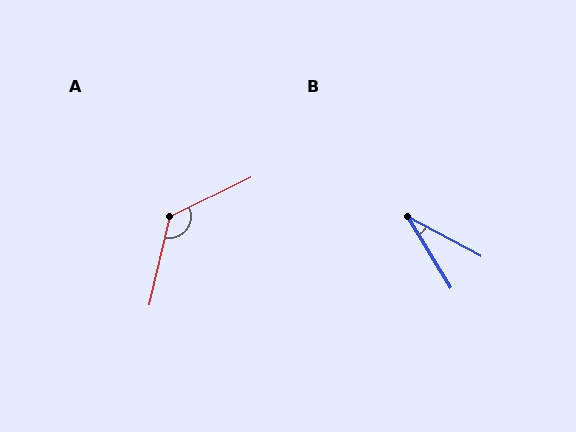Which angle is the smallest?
B, at approximately 31 degrees.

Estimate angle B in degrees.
Approximately 31 degrees.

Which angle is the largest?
A, at approximately 129 degrees.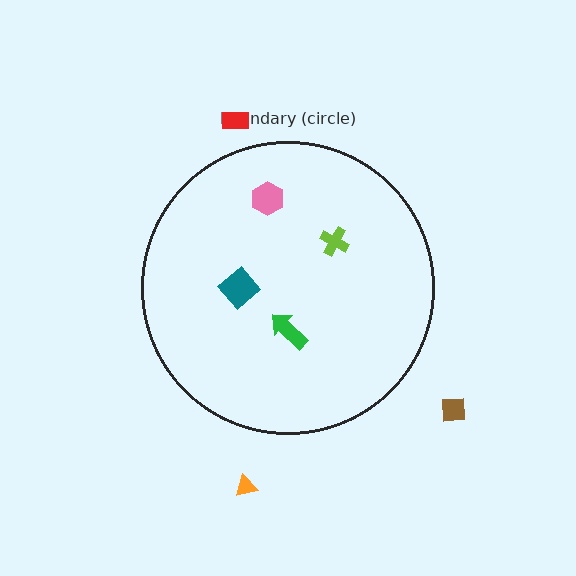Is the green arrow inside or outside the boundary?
Inside.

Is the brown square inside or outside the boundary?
Outside.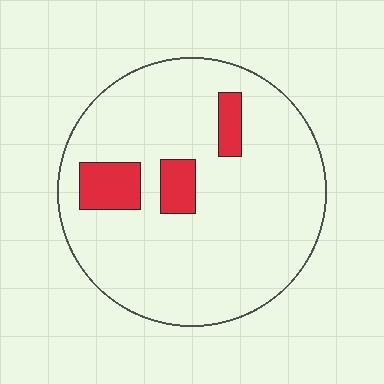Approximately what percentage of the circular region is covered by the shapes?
Approximately 10%.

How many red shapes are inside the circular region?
3.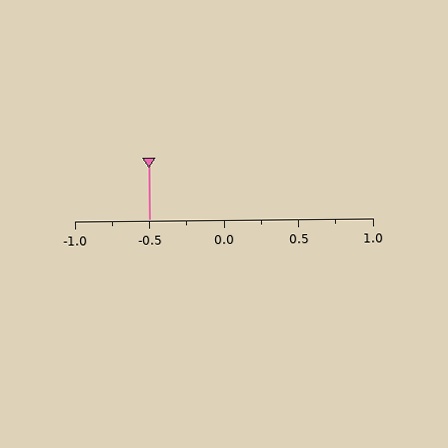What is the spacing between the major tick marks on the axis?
The major ticks are spaced 0.5 apart.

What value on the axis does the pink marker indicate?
The marker indicates approximately -0.5.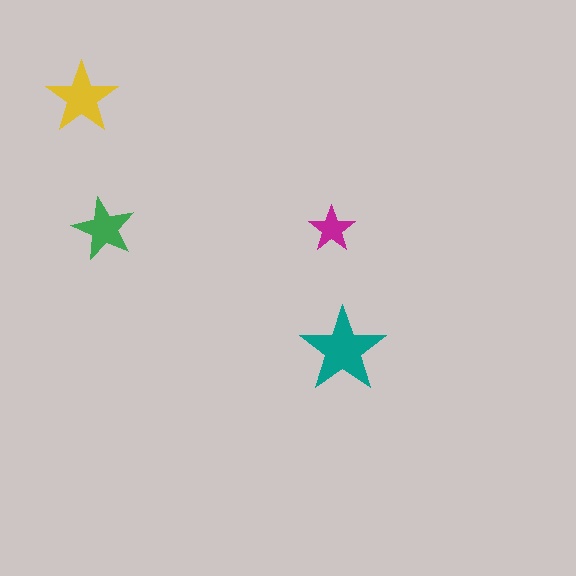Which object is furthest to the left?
The yellow star is leftmost.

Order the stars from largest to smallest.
the teal one, the yellow one, the green one, the magenta one.